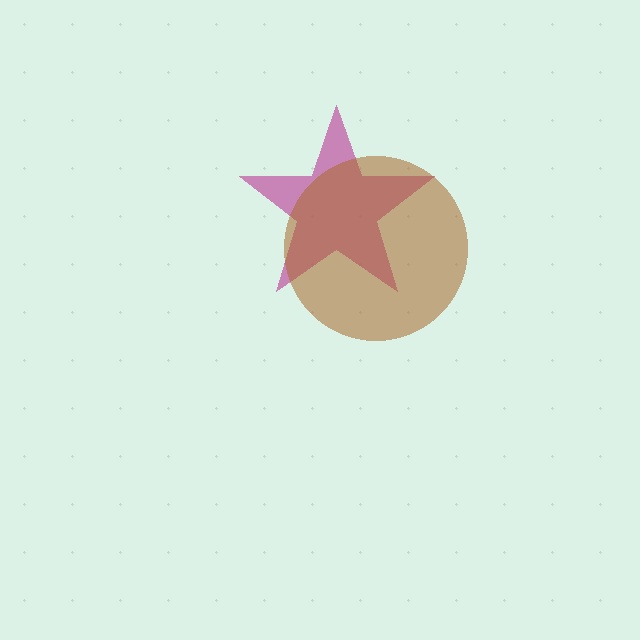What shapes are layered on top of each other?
The layered shapes are: a magenta star, a brown circle.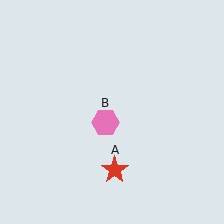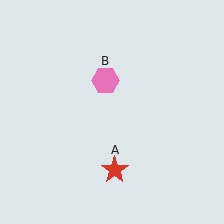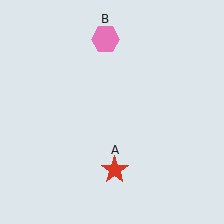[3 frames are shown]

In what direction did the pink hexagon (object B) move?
The pink hexagon (object B) moved up.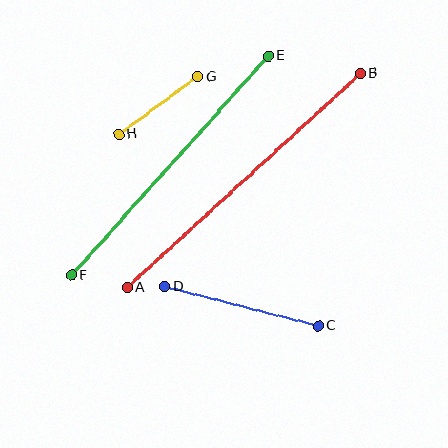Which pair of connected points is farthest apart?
Points A and B are farthest apart.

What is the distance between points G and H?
The distance is approximately 97 pixels.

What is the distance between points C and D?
The distance is approximately 159 pixels.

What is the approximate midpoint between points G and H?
The midpoint is at approximately (158, 106) pixels.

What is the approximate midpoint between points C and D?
The midpoint is at approximately (241, 306) pixels.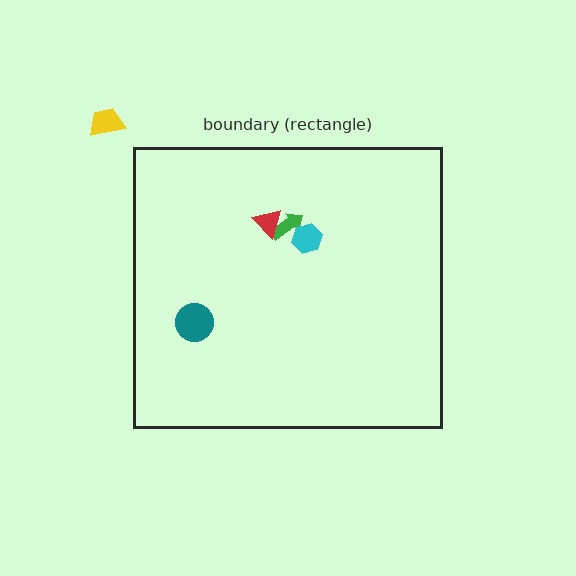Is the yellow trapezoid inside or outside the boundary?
Outside.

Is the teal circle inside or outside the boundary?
Inside.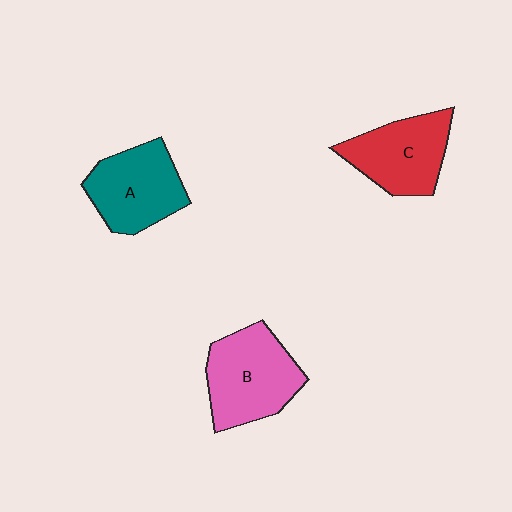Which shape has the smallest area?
Shape C (red).